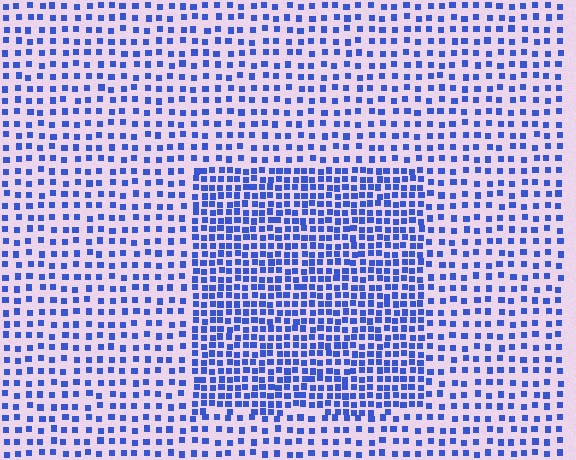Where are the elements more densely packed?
The elements are more densely packed inside the rectangle boundary.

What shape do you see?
I see a rectangle.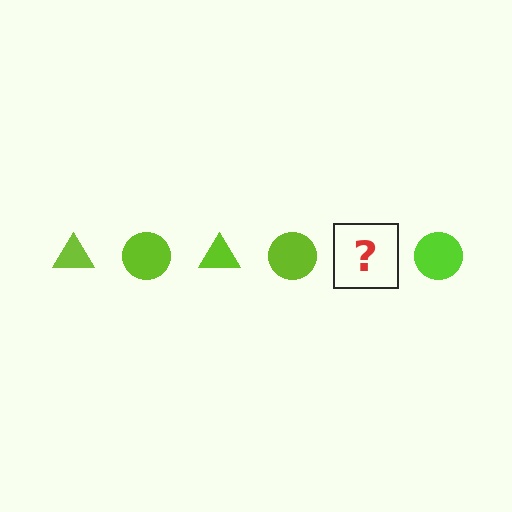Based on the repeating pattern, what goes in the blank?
The blank should be a lime triangle.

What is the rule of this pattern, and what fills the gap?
The rule is that the pattern cycles through triangle, circle shapes in lime. The gap should be filled with a lime triangle.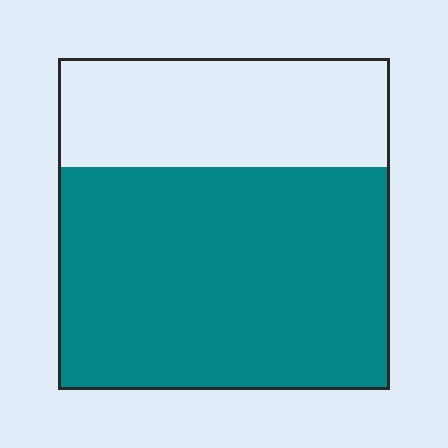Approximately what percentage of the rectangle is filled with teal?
Approximately 65%.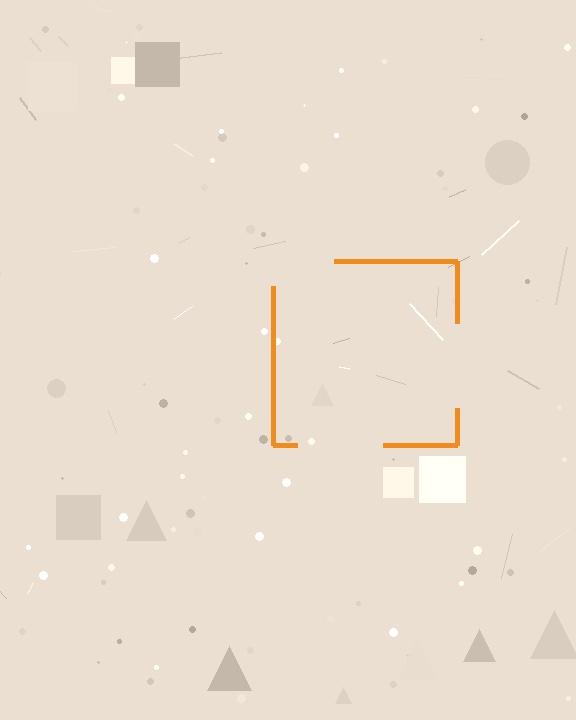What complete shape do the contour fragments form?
The contour fragments form a square.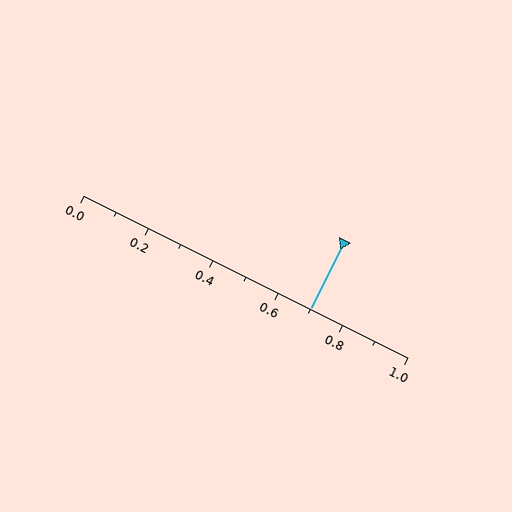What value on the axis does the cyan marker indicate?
The marker indicates approximately 0.7.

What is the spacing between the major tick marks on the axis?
The major ticks are spaced 0.2 apart.